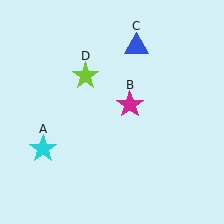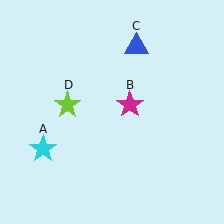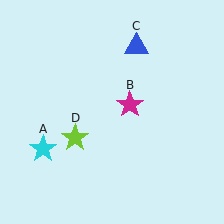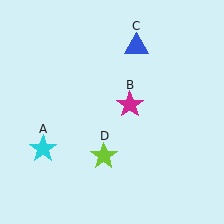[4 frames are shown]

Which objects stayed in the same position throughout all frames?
Cyan star (object A) and magenta star (object B) and blue triangle (object C) remained stationary.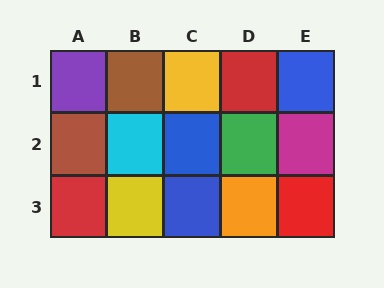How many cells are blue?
3 cells are blue.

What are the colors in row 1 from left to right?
Purple, brown, yellow, red, blue.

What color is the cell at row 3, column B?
Yellow.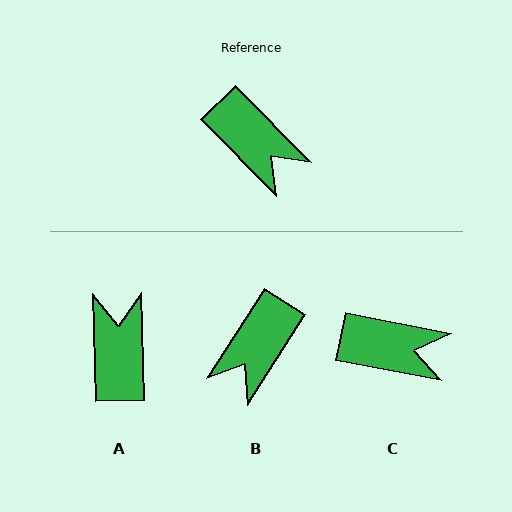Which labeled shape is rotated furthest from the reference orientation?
A, about 137 degrees away.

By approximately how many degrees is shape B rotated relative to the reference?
Approximately 77 degrees clockwise.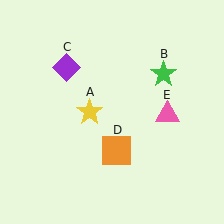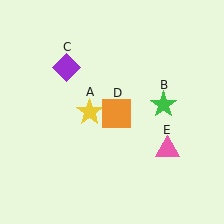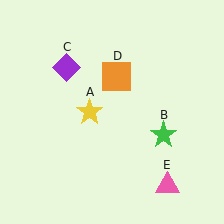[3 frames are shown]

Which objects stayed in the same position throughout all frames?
Yellow star (object A) and purple diamond (object C) remained stationary.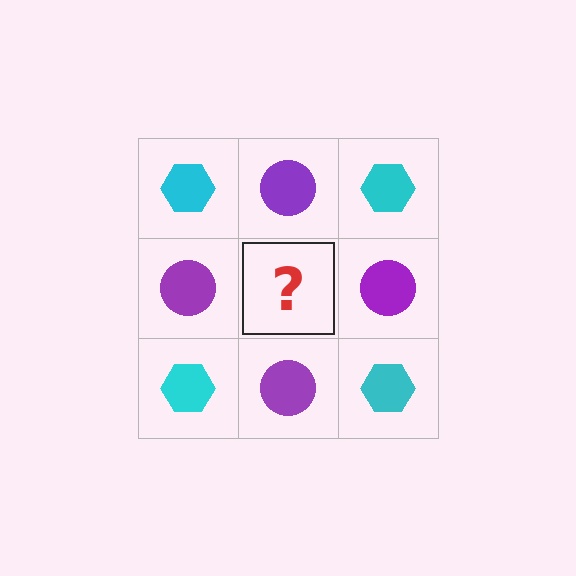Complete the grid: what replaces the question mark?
The question mark should be replaced with a cyan hexagon.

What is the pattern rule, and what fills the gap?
The rule is that it alternates cyan hexagon and purple circle in a checkerboard pattern. The gap should be filled with a cyan hexagon.